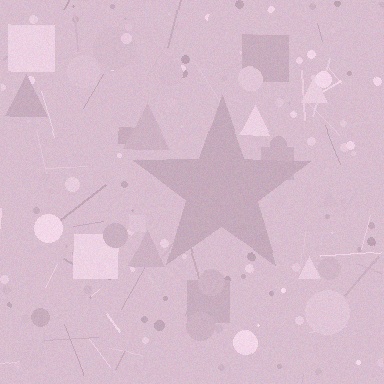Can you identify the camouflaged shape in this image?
The camouflaged shape is a star.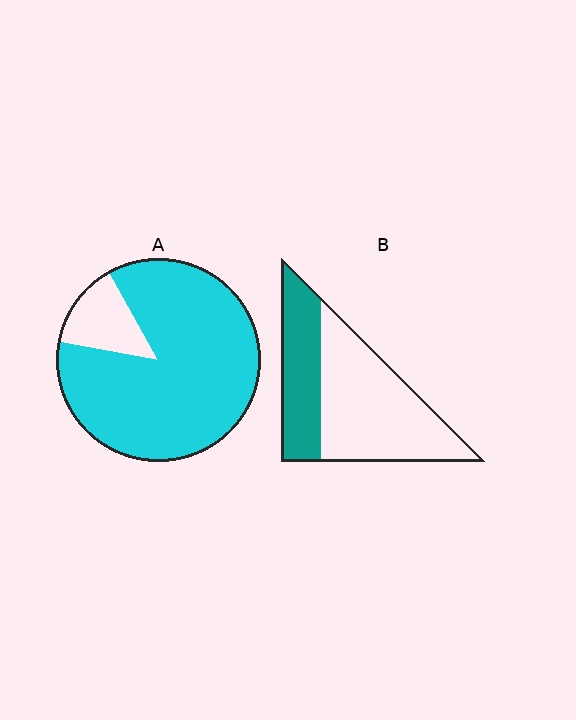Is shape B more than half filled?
No.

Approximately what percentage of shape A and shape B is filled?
A is approximately 85% and B is approximately 35%.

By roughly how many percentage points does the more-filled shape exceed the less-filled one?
By roughly 50 percentage points (A over B).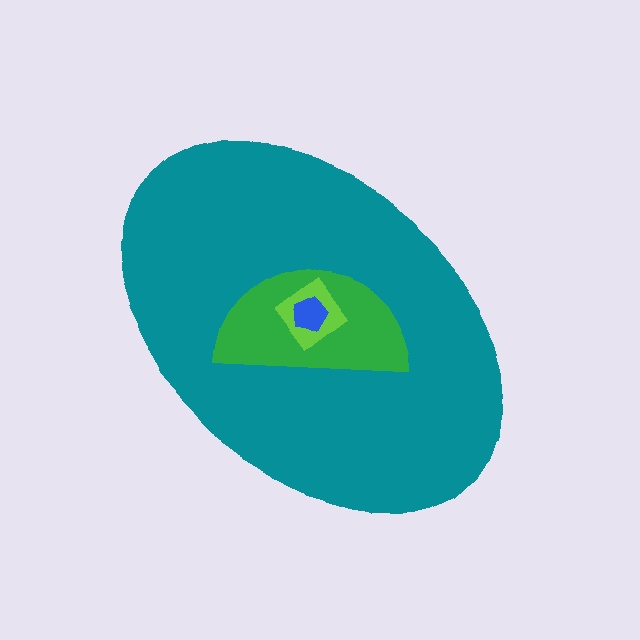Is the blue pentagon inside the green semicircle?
Yes.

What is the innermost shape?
The blue pentagon.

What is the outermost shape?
The teal ellipse.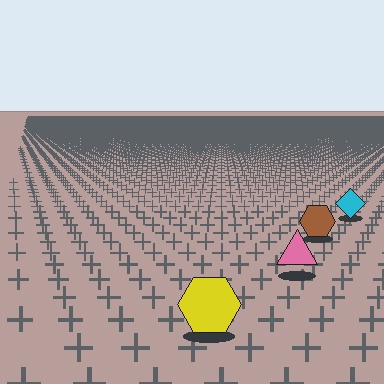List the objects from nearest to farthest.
From nearest to farthest: the yellow hexagon, the pink triangle, the brown hexagon, the cyan diamond.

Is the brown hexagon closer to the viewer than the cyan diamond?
Yes. The brown hexagon is closer — you can tell from the texture gradient: the ground texture is coarser near it.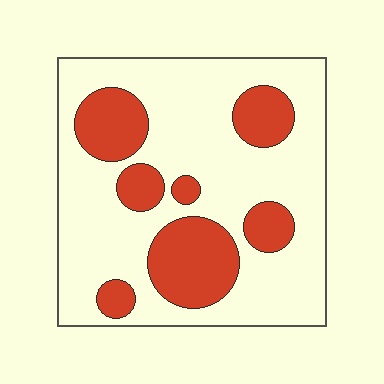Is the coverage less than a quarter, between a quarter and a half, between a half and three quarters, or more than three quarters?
Between a quarter and a half.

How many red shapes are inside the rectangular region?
7.